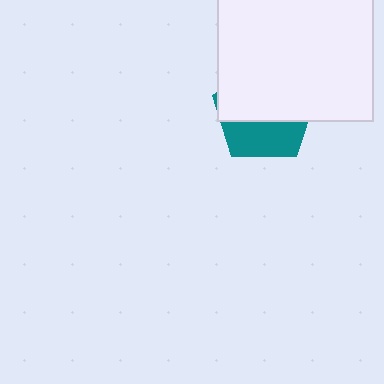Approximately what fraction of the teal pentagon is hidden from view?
Roughly 61% of the teal pentagon is hidden behind the white square.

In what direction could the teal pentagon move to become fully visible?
The teal pentagon could move down. That would shift it out from behind the white square entirely.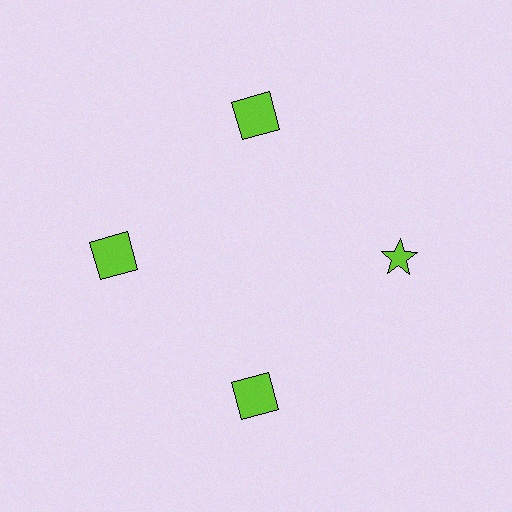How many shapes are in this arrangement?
There are 4 shapes arranged in a ring pattern.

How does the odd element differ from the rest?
It has a different shape: star instead of square.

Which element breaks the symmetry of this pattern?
The lime star at roughly the 3 o'clock position breaks the symmetry. All other shapes are lime squares.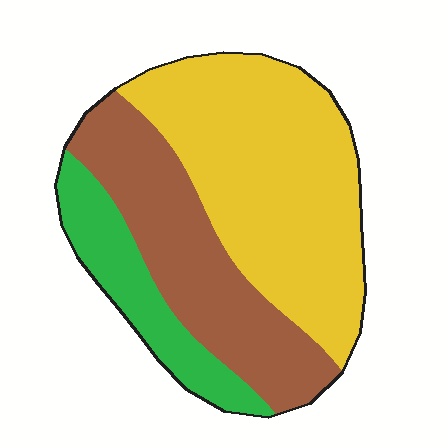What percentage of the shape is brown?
Brown takes up about one third (1/3) of the shape.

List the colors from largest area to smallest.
From largest to smallest: yellow, brown, green.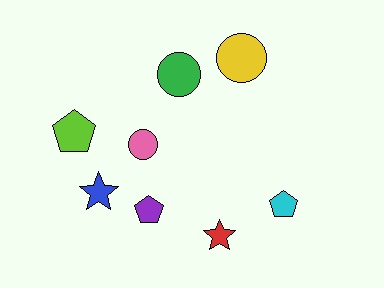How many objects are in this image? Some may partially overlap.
There are 8 objects.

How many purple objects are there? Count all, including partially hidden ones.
There is 1 purple object.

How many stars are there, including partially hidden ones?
There are 2 stars.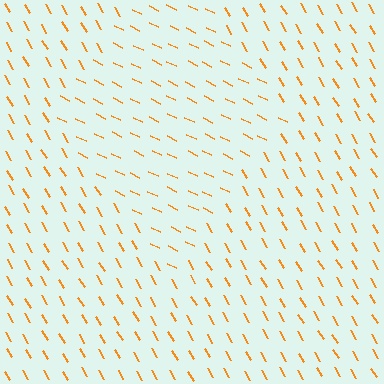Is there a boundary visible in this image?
Yes, there is a texture boundary formed by a change in line orientation.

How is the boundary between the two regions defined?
The boundary is defined purely by a change in line orientation (approximately 34 degrees difference). All lines are the same color and thickness.